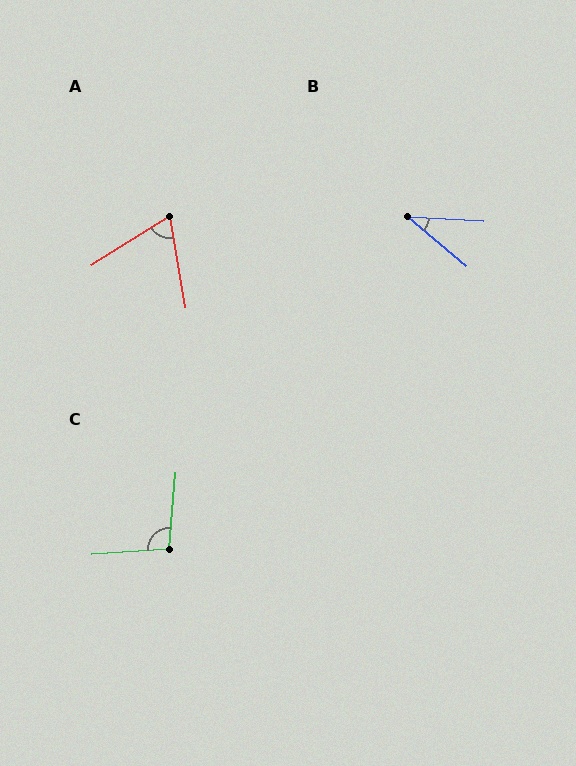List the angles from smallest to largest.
B (37°), A (68°), C (99°).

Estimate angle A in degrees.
Approximately 68 degrees.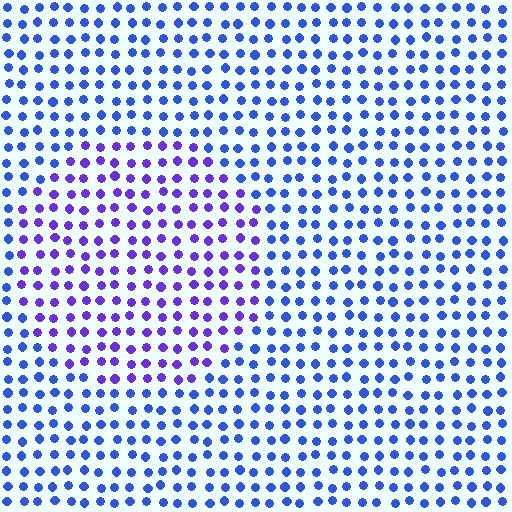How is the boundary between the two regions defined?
The boundary is defined purely by a slight shift in hue (about 35 degrees). Spacing, size, and orientation are identical on both sides.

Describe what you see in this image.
The image is filled with small blue elements in a uniform arrangement. A circle-shaped region is visible where the elements are tinted to a slightly different hue, forming a subtle color boundary.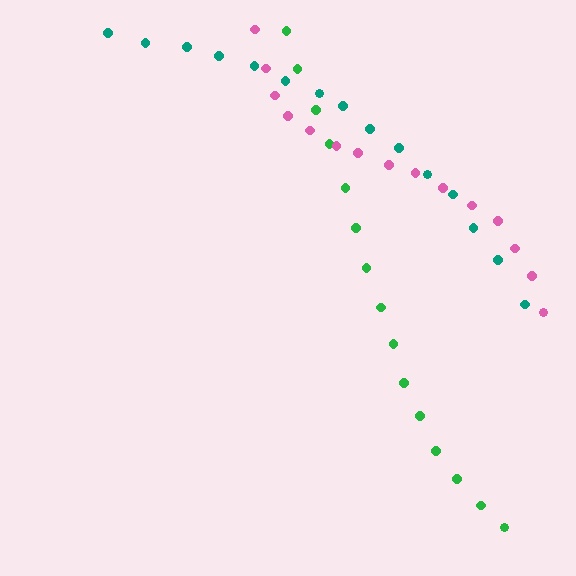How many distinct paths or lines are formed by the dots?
There are 3 distinct paths.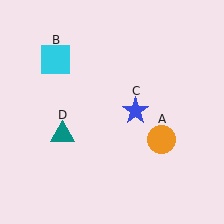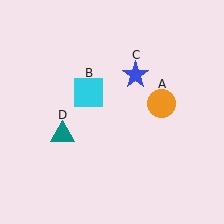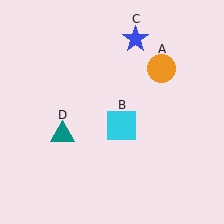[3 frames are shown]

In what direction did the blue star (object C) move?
The blue star (object C) moved up.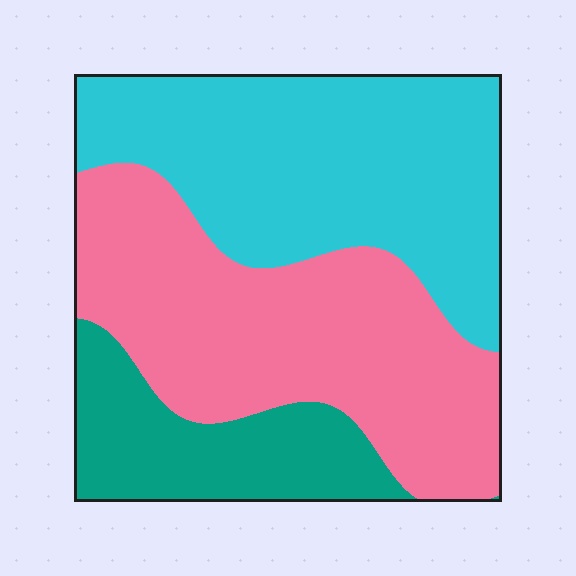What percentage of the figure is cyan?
Cyan takes up between a quarter and a half of the figure.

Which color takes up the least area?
Teal, at roughly 20%.